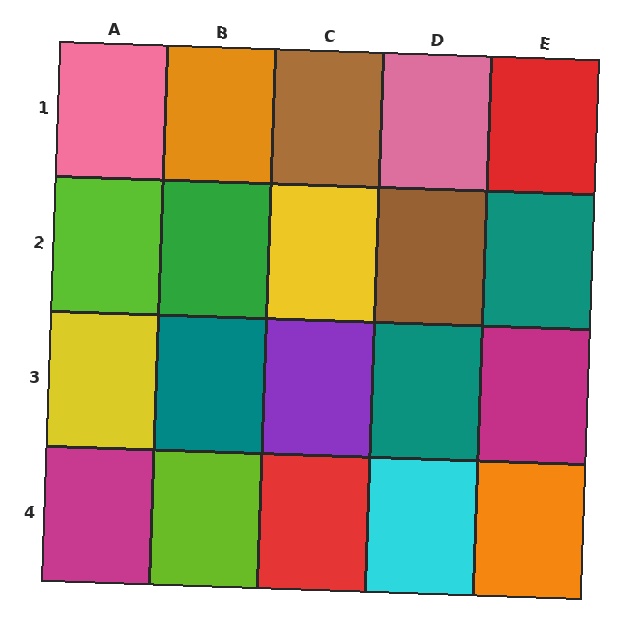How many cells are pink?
2 cells are pink.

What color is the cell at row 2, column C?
Yellow.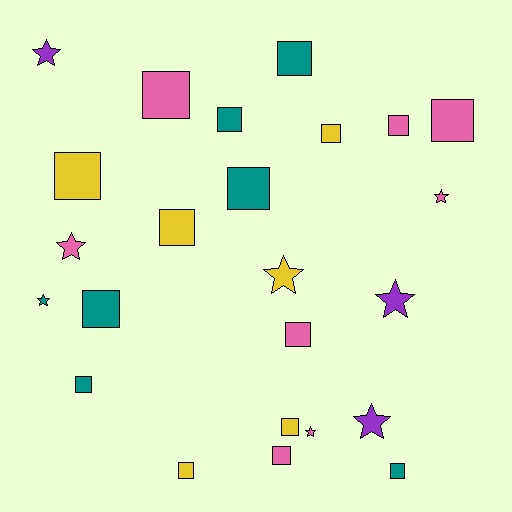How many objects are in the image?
There are 24 objects.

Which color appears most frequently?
Pink, with 8 objects.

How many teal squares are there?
There are 6 teal squares.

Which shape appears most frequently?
Square, with 16 objects.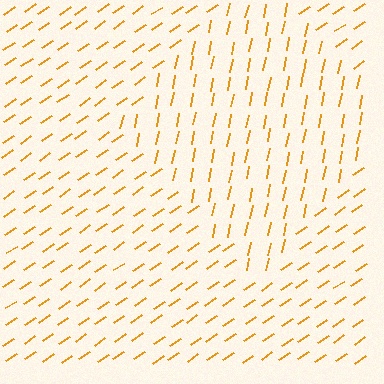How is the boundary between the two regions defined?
The boundary is defined purely by a change in line orientation (approximately 45 degrees difference). All lines are the same color and thickness.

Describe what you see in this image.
The image is filled with small orange line segments. A diamond region in the image has lines oriented differently from the surrounding lines, creating a visible texture boundary.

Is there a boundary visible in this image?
Yes, there is a texture boundary formed by a change in line orientation.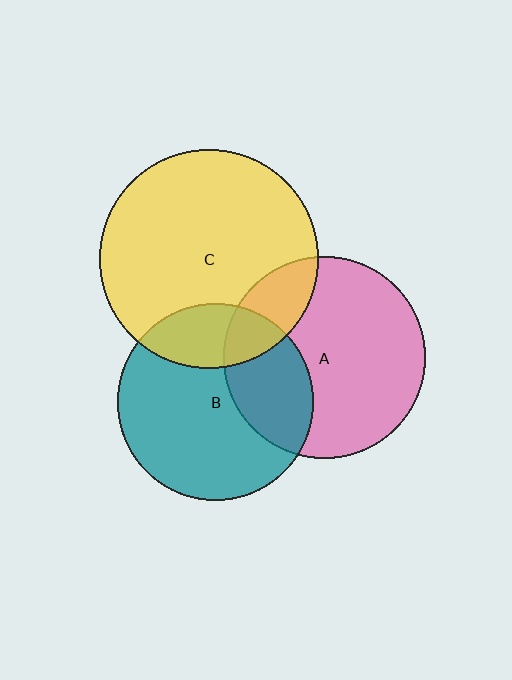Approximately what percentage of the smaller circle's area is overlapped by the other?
Approximately 20%.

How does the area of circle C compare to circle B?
Approximately 1.2 times.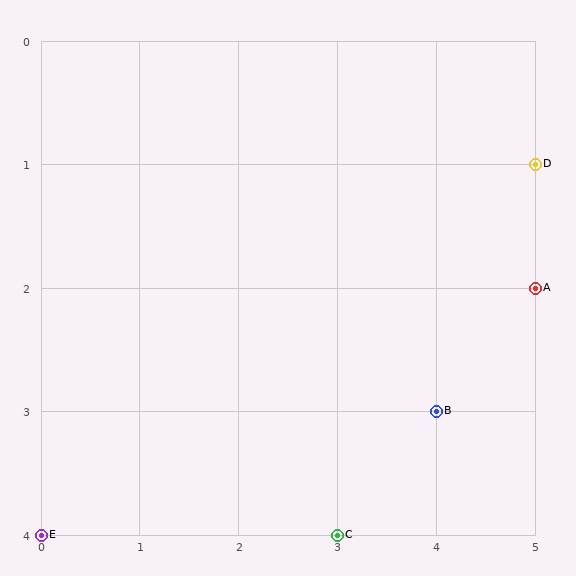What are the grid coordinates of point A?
Point A is at grid coordinates (5, 2).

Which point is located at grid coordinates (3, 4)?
Point C is at (3, 4).